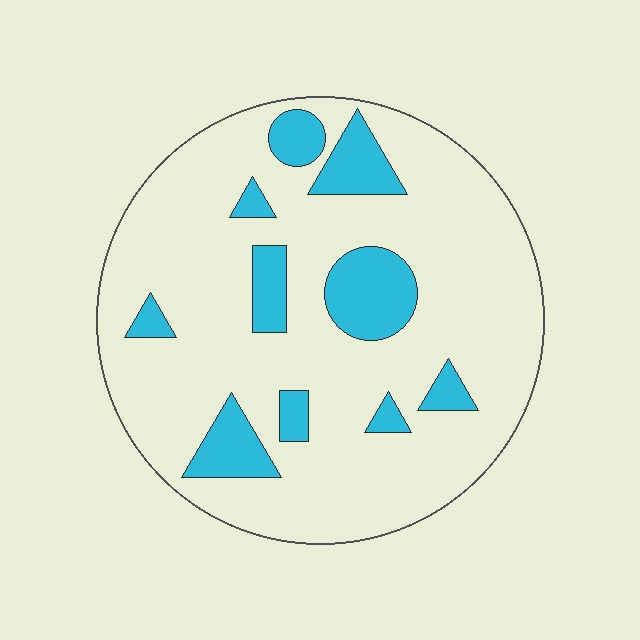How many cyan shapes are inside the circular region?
10.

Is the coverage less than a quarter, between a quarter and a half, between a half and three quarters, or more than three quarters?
Less than a quarter.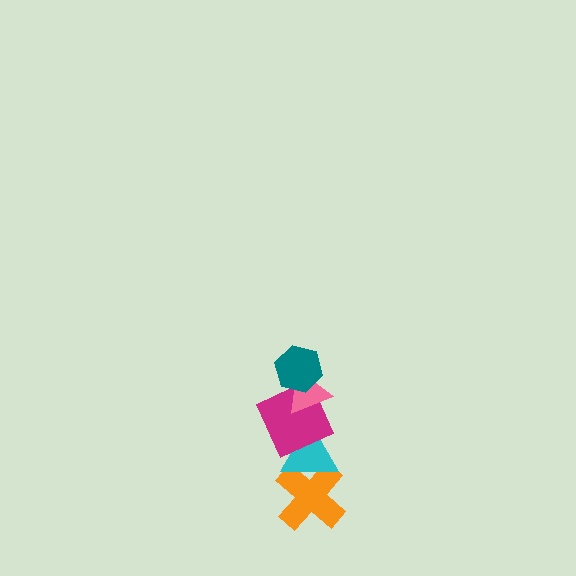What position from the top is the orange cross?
The orange cross is 5th from the top.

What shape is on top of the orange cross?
The cyan triangle is on top of the orange cross.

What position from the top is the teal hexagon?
The teal hexagon is 1st from the top.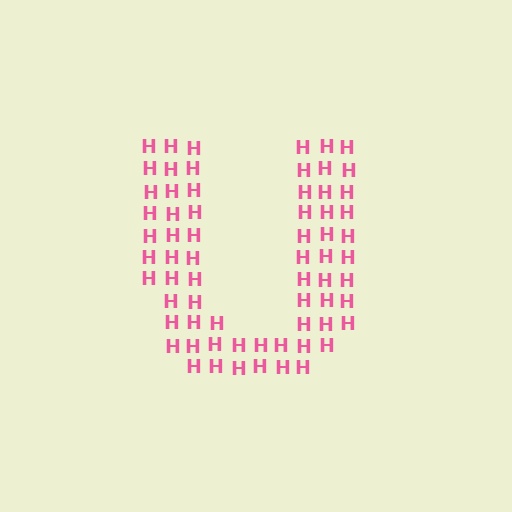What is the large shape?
The large shape is the letter U.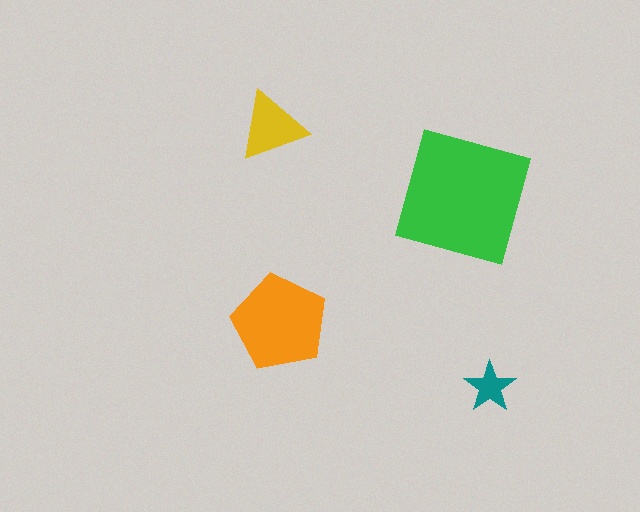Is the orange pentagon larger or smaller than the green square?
Smaller.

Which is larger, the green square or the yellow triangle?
The green square.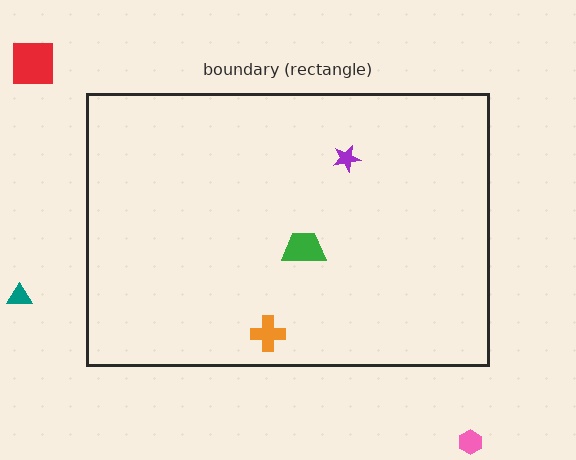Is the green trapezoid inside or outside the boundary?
Inside.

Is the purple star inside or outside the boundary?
Inside.